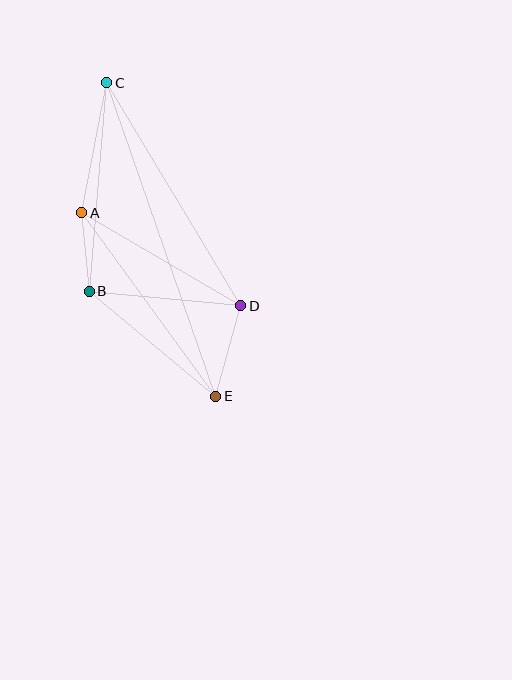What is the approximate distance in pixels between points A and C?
The distance between A and C is approximately 132 pixels.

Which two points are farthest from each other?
Points C and E are farthest from each other.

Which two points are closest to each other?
Points A and B are closest to each other.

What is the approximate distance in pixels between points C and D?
The distance between C and D is approximately 260 pixels.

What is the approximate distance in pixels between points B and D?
The distance between B and D is approximately 152 pixels.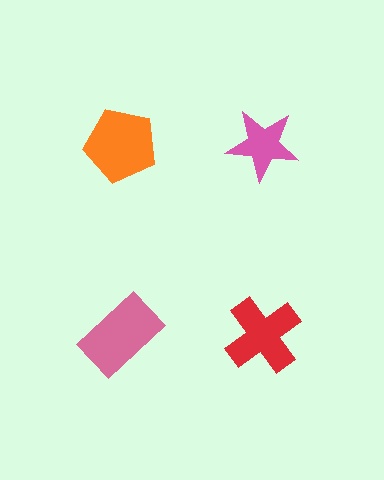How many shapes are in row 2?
2 shapes.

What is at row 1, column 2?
A pink star.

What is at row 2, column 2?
A red cross.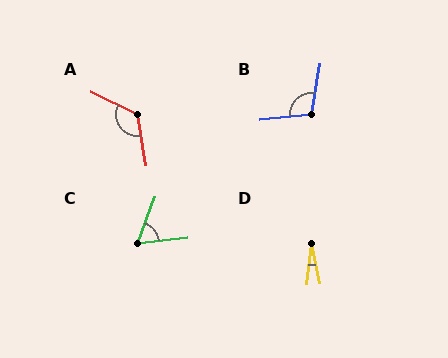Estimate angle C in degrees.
Approximately 63 degrees.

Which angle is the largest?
A, at approximately 126 degrees.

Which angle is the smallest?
D, at approximately 18 degrees.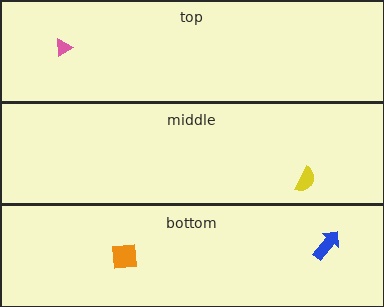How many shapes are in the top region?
1.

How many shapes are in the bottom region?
2.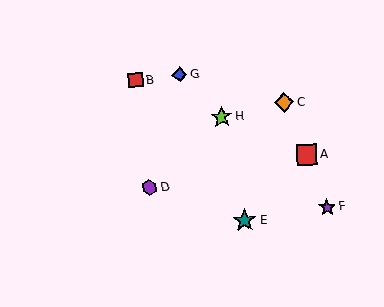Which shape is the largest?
The teal star (labeled E) is the largest.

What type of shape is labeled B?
Shape B is a red square.